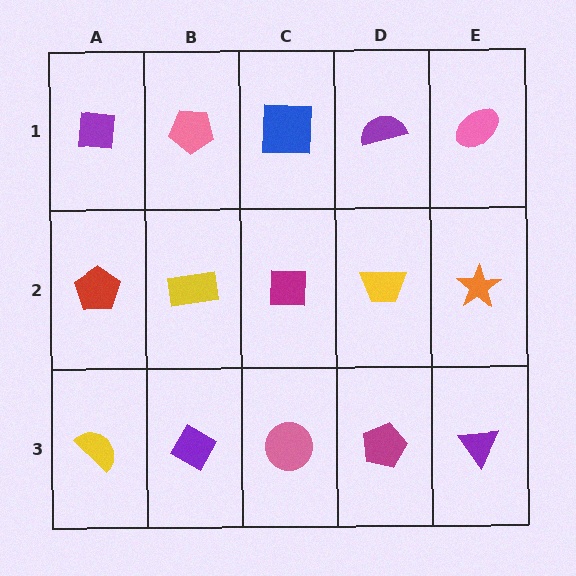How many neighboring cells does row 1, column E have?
2.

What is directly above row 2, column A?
A purple square.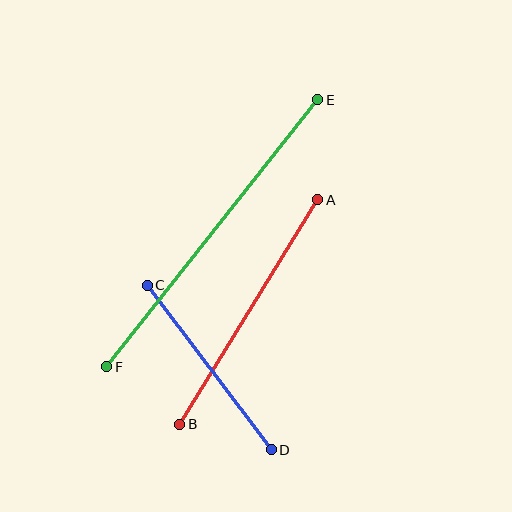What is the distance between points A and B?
The distance is approximately 263 pixels.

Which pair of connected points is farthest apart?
Points E and F are farthest apart.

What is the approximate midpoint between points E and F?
The midpoint is at approximately (212, 233) pixels.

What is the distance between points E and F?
The distance is approximately 340 pixels.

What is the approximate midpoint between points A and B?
The midpoint is at approximately (249, 312) pixels.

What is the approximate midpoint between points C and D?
The midpoint is at approximately (209, 367) pixels.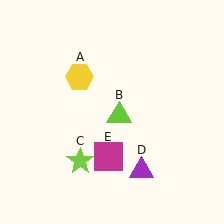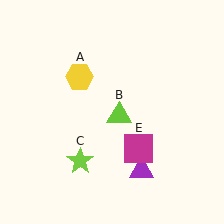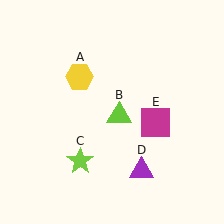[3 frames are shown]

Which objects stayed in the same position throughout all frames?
Yellow hexagon (object A) and lime triangle (object B) and lime star (object C) and purple triangle (object D) remained stationary.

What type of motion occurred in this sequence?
The magenta square (object E) rotated counterclockwise around the center of the scene.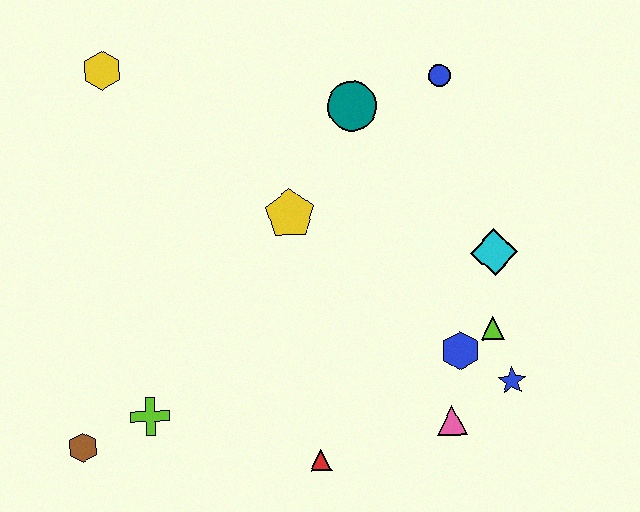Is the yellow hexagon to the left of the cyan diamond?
Yes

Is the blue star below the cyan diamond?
Yes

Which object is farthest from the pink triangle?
The yellow hexagon is farthest from the pink triangle.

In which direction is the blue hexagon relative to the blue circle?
The blue hexagon is below the blue circle.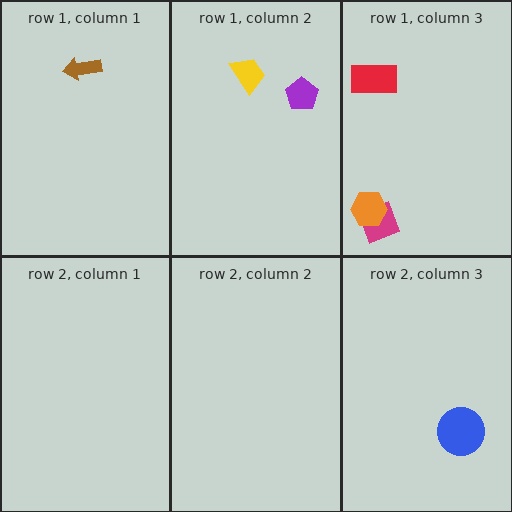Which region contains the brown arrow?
The row 1, column 1 region.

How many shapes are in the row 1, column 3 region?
3.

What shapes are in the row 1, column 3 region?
The red rectangle, the magenta diamond, the orange hexagon.